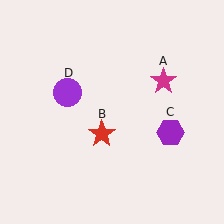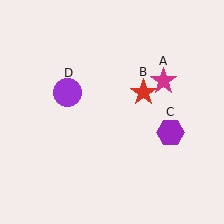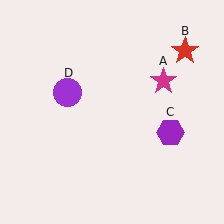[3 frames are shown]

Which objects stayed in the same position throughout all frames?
Magenta star (object A) and purple hexagon (object C) and purple circle (object D) remained stationary.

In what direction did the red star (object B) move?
The red star (object B) moved up and to the right.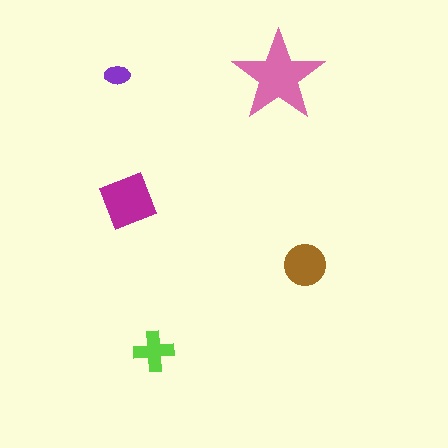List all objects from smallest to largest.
The purple ellipse, the lime cross, the brown circle, the magenta square, the pink star.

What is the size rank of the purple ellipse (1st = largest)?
5th.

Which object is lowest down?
The lime cross is bottommost.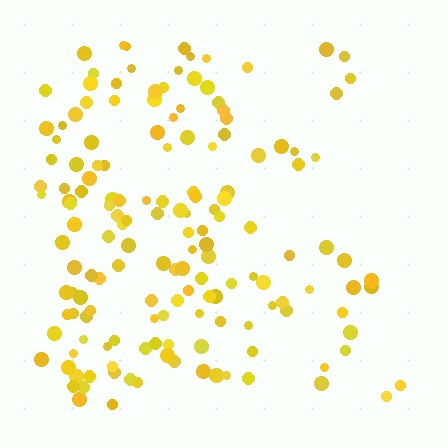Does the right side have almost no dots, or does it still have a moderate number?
Still a moderate number, just noticeably fewer than the left.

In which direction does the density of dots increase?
From right to left, with the left side densest.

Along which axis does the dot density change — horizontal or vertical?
Horizontal.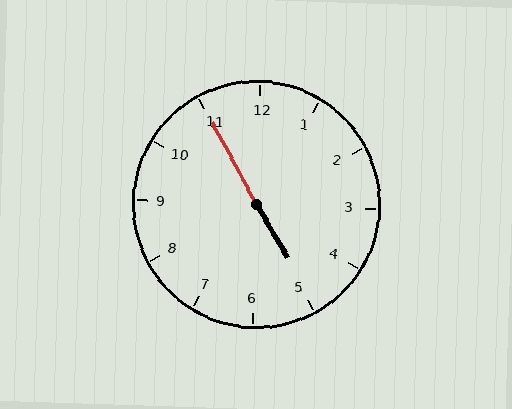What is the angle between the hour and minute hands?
Approximately 178 degrees.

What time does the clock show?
4:55.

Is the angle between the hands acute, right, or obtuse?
It is obtuse.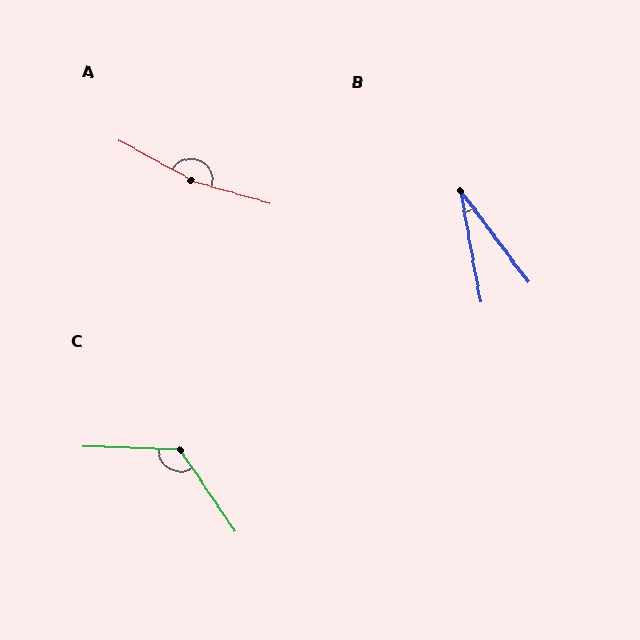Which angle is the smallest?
B, at approximately 26 degrees.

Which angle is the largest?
A, at approximately 167 degrees.